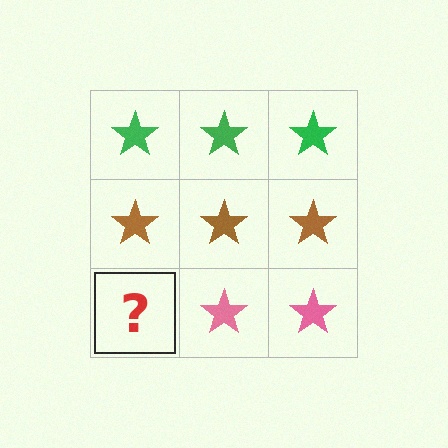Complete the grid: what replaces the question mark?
The question mark should be replaced with a pink star.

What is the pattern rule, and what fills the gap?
The rule is that each row has a consistent color. The gap should be filled with a pink star.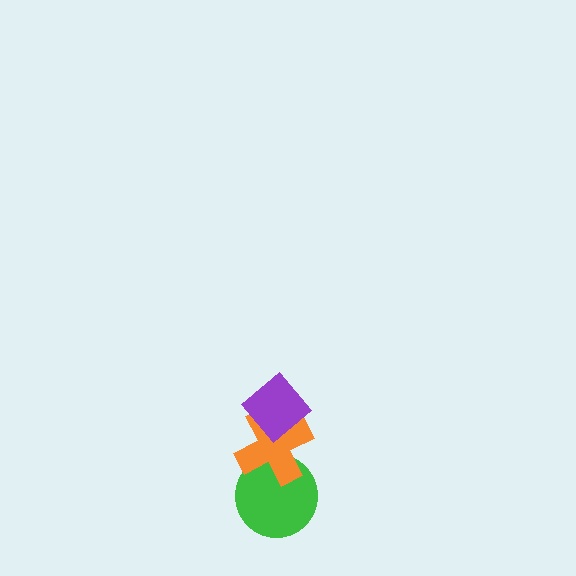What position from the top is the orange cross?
The orange cross is 2nd from the top.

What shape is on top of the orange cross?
The purple diamond is on top of the orange cross.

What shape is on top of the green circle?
The orange cross is on top of the green circle.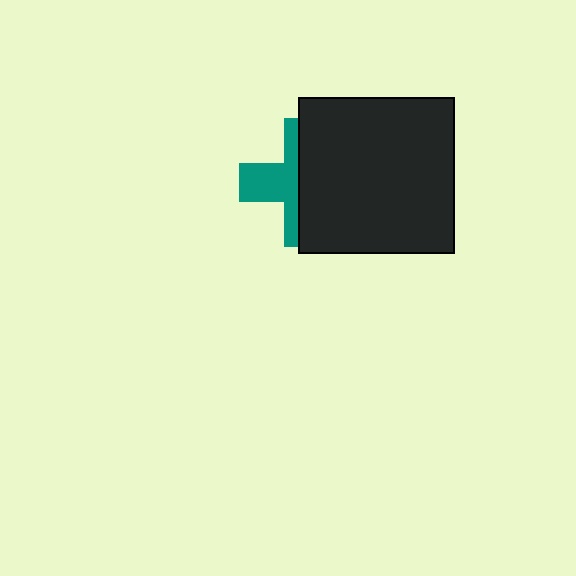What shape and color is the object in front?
The object in front is a black square.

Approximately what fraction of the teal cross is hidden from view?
Roughly 59% of the teal cross is hidden behind the black square.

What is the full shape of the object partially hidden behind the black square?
The partially hidden object is a teal cross.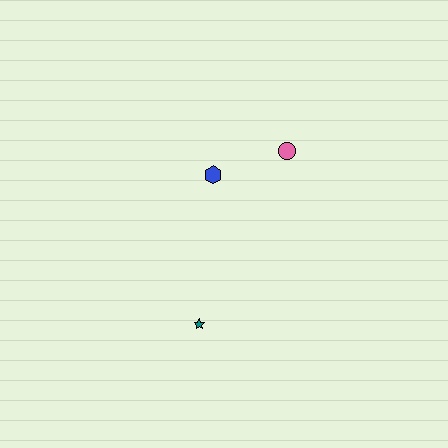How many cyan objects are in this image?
There are no cyan objects.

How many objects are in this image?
There are 3 objects.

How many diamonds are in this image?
There are no diamonds.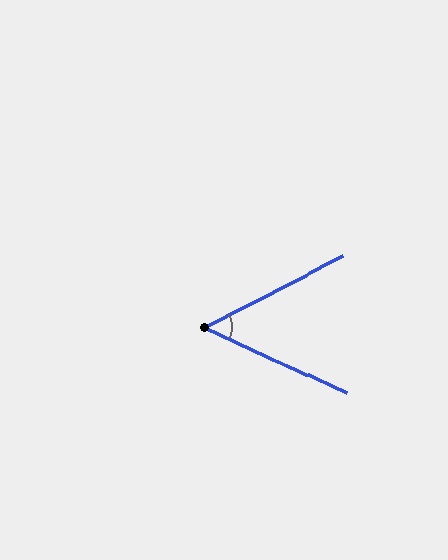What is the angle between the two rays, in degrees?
Approximately 52 degrees.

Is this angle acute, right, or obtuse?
It is acute.